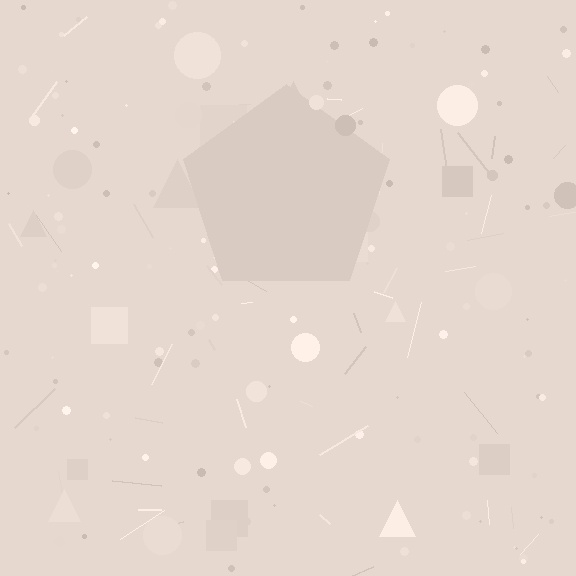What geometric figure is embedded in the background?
A pentagon is embedded in the background.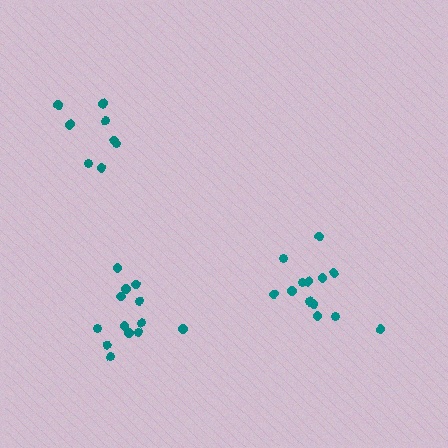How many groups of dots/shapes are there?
There are 3 groups.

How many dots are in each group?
Group 1: 13 dots, Group 2: 8 dots, Group 3: 13 dots (34 total).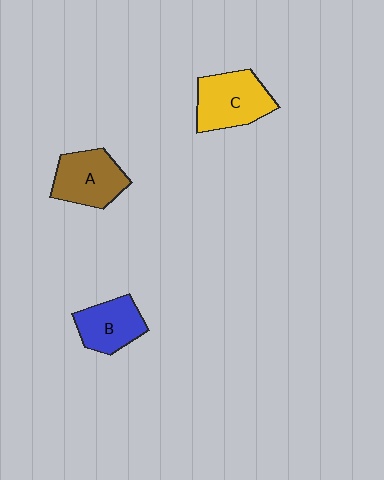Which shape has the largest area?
Shape C (yellow).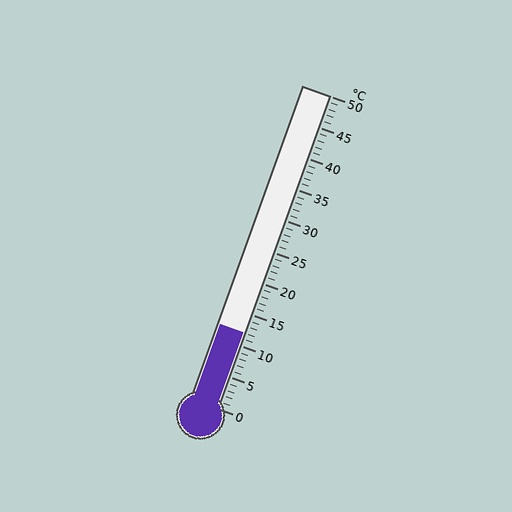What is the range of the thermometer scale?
The thermometer scale ranges from 0°C to 50°C.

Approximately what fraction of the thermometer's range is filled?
The thermometer is filled to approximately 25% of its range.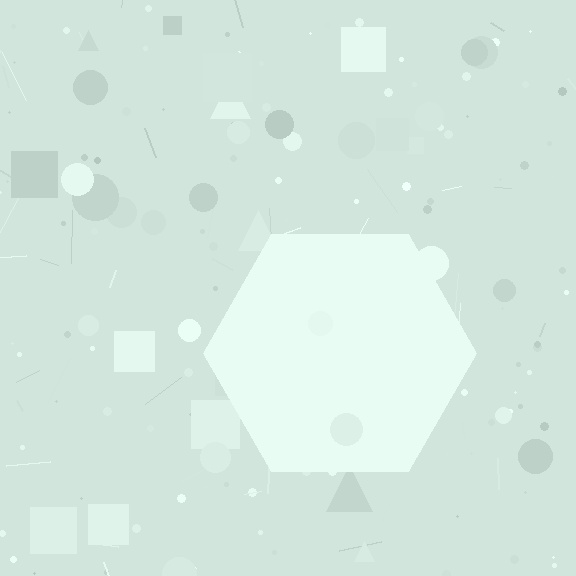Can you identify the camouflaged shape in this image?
The camouflaged shape is a hexagon.